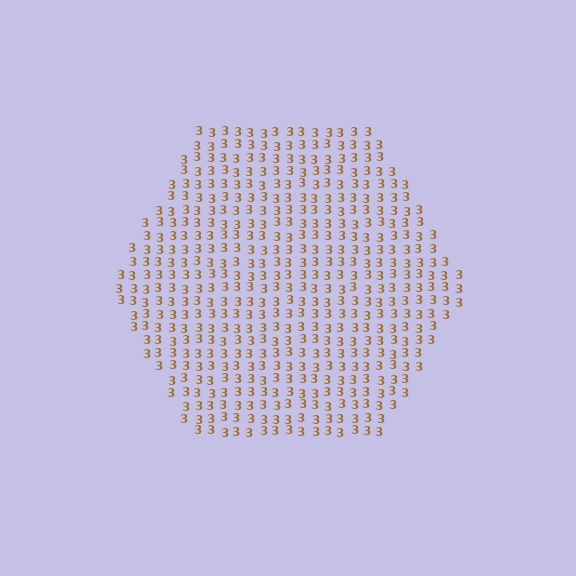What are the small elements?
The small elements are digit 3's.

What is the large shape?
The large shape is a hexagon.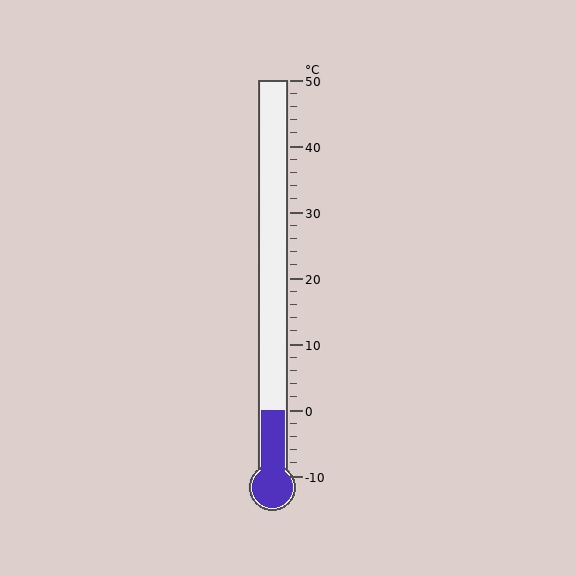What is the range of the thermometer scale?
The thermometer scale ranges from -10°C to 50°C.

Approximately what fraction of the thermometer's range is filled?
The thermometer is filled to approximately 15% of its range.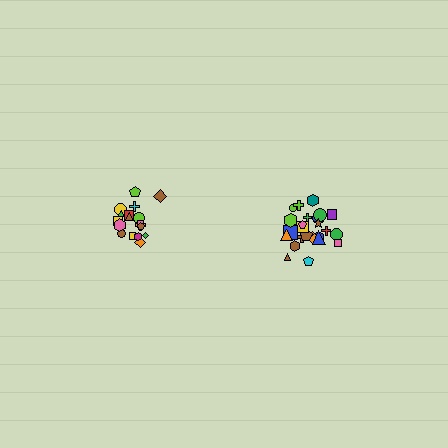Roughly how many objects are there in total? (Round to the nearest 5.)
Roughly 45 objects in total.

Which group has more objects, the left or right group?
The right group.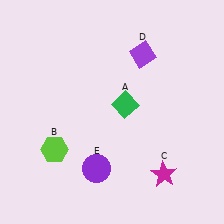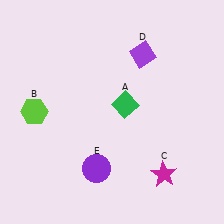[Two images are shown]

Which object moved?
The lime hexagon (B) moved up.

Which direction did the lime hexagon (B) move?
The lime hexagon (B) moved up.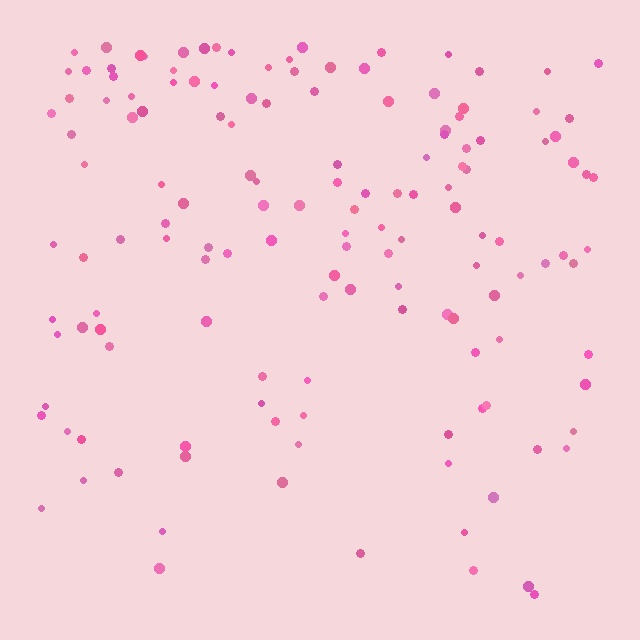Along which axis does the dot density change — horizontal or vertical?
Vertical.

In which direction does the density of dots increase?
From bottom to top, with the top side densest.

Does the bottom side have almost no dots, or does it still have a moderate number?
Still a moderate number, just noticeably fewer than the top.